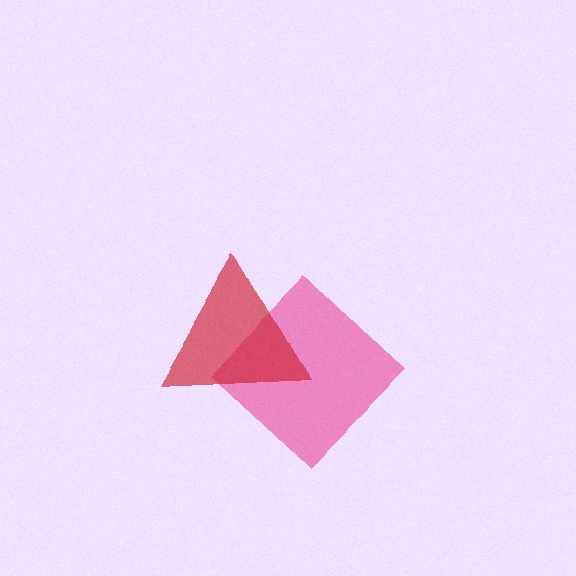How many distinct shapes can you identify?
There are 2 distinct shapes: a pink diamond, a red triangle.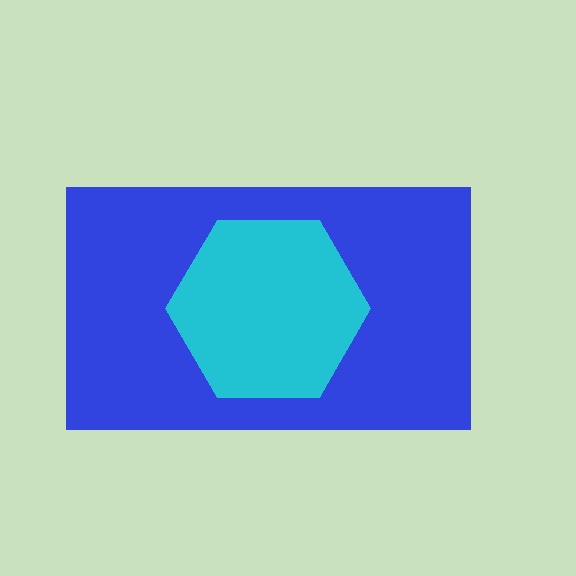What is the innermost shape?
The cyan hexagon.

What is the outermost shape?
The blue rectangle.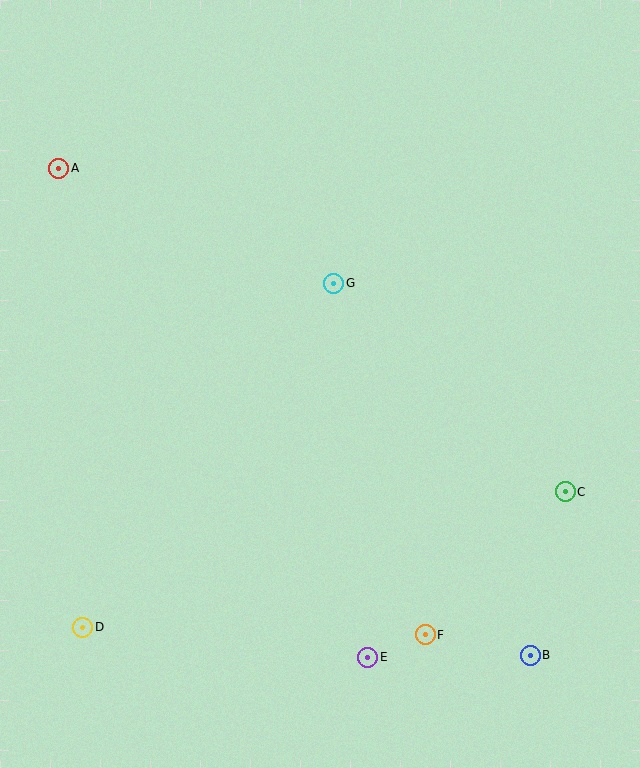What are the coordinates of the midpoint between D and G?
The midpoint between D and G is at (208, 455).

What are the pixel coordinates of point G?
Point G is at (334, 283).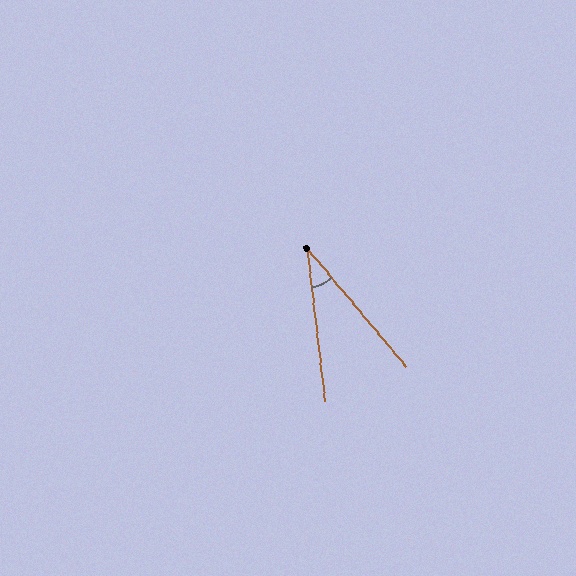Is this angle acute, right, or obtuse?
It is acute.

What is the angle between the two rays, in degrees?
Approximately 33 degrees.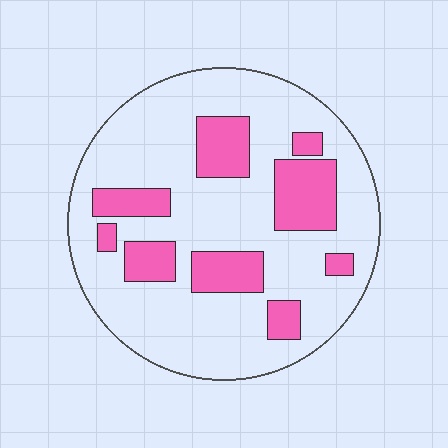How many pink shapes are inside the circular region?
9.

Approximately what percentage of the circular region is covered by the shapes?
Approximately 25%.